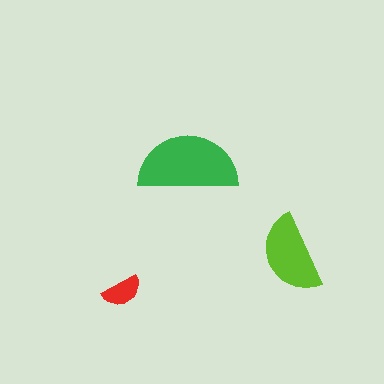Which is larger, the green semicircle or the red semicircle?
The green one.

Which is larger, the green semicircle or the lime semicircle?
The green one.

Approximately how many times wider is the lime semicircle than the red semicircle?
About 2 times wider.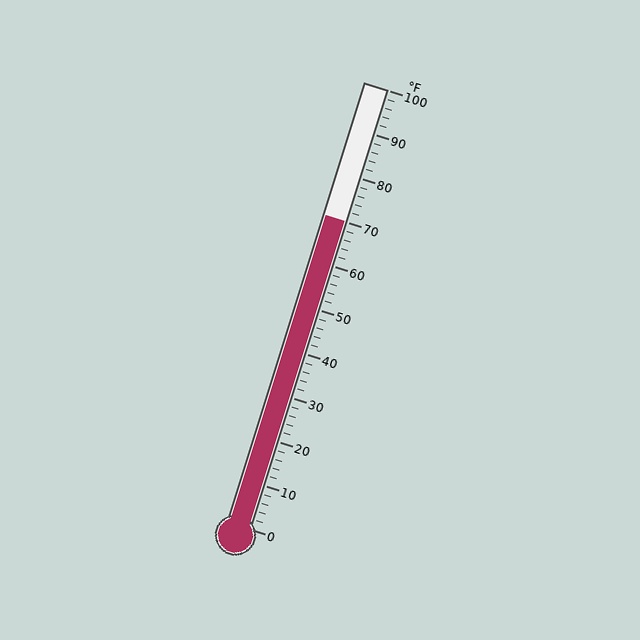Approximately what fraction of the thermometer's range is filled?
The thermometer is filled to approximately 70% of its range.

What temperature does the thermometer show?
The thermometer shows approximately 70°F.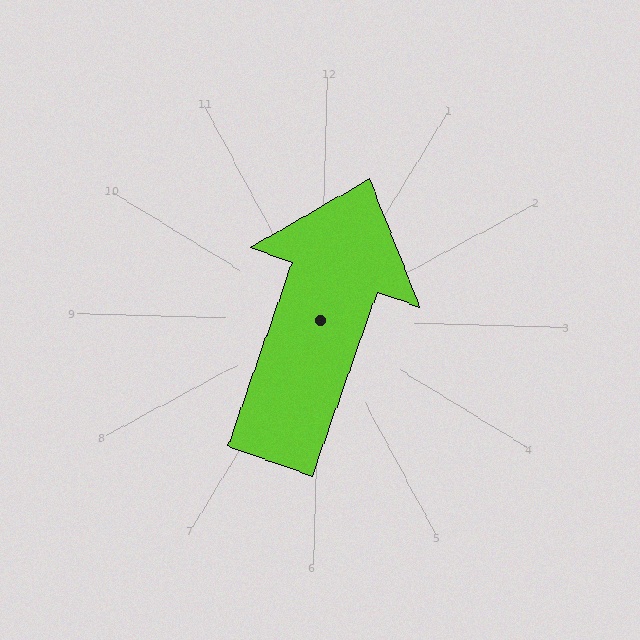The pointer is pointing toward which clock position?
Roughly 1 o'clock.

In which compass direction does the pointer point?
North.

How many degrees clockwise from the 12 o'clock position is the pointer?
Approximately 18 degrees.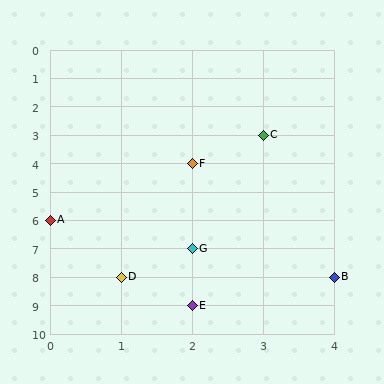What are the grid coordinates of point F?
Point F is at grid coordinates (2, 4).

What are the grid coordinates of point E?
Point E is at grid coordinates (2, 9).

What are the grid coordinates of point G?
Point G is at grid coordinates (2, 7).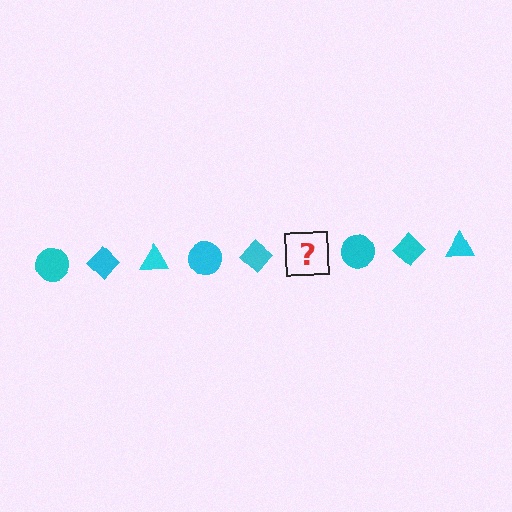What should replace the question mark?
The question mark should be replaced with a cyan triangle.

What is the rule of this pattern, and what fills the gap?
The rule is that the pattern cycles through circle, diamond, triangle shapes in cyan. The gap should be filled with a cyan triangle.